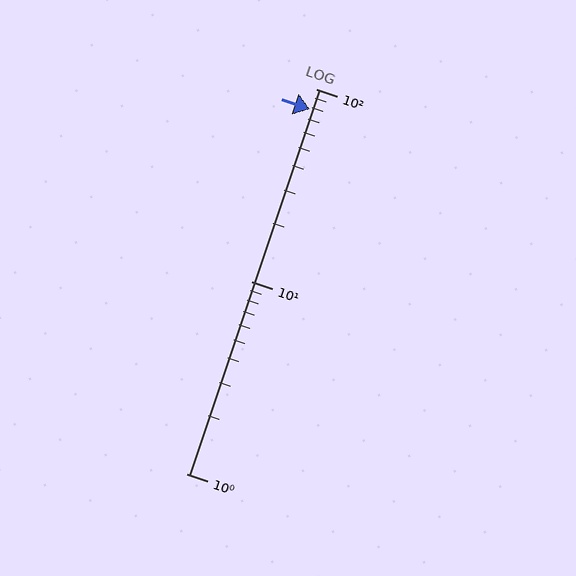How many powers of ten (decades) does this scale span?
The scale spans 2 decades, from 1 to 100.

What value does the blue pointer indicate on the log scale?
The pointer indicates approximately 78.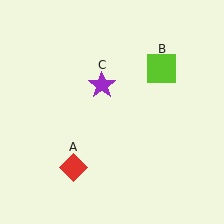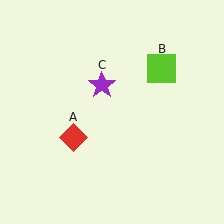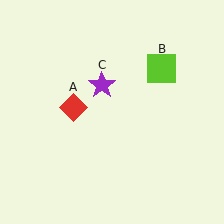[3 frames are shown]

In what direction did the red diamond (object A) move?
The red diamond (object A) moved up.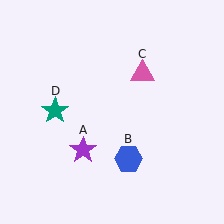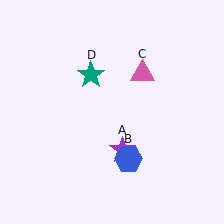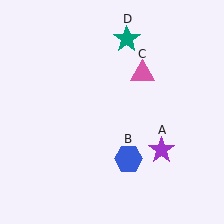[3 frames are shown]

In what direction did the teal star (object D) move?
The teal star (object D) moved up and to the right.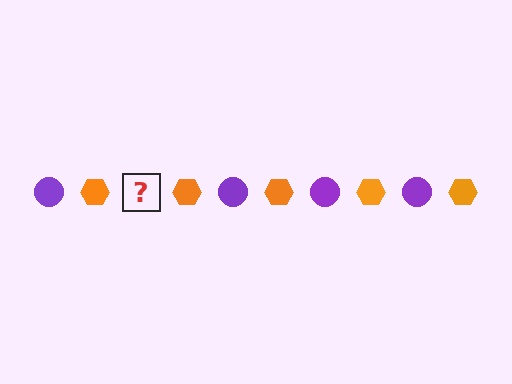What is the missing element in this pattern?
The missing element is a purple circle.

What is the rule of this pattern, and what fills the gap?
The rule is that the pattern alternates between purple circle and orange hexagon. The gap should be filled with a purple circle.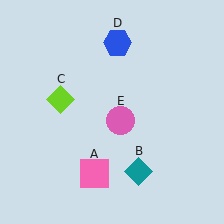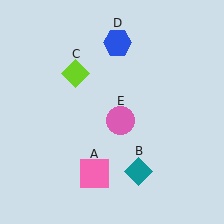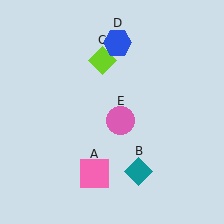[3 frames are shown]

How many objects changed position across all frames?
1 object changed position: lime diamond (object C).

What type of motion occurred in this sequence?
The lime diamond (object C) rotated clockwise around the center of the scene.